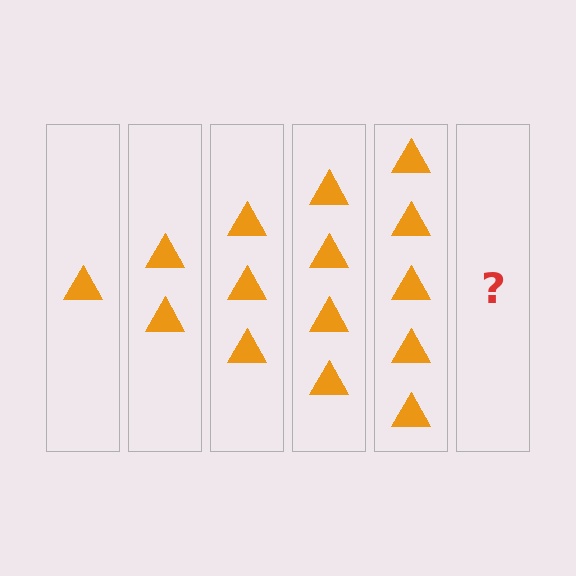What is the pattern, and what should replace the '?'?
The pattern is that each step adds one more triangle. The '?' should be 6 triangles.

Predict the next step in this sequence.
The next step is 6 triangles.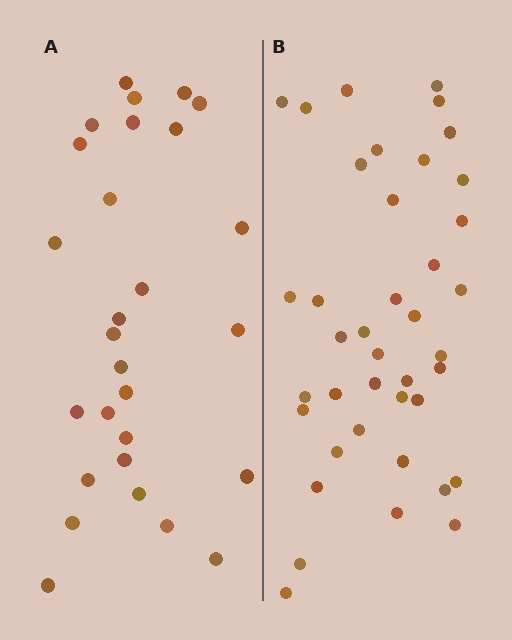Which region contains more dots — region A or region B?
Region B (the right region) has more dots.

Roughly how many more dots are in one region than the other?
Region B has roughly 12 or so more dots than region A.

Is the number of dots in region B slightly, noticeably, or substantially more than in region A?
Region B has noticeably more, but not dramatically so. The ratio is roughly 1.4 to 1.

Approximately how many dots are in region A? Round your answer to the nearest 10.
About 30 dots. (The exact count is 28, which rounds to 30.)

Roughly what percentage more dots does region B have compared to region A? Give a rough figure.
About 45% more.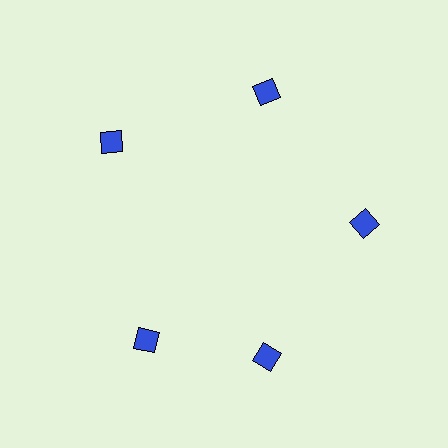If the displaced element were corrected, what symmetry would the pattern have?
It would have 5-fold rotational symmetry — the pattern would map onto itself every 72 degrees.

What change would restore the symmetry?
The symmetry would be restored by rotating it back into even spacing with its neighbors so that all 5 squares sit at equal angles and equal distance from the center.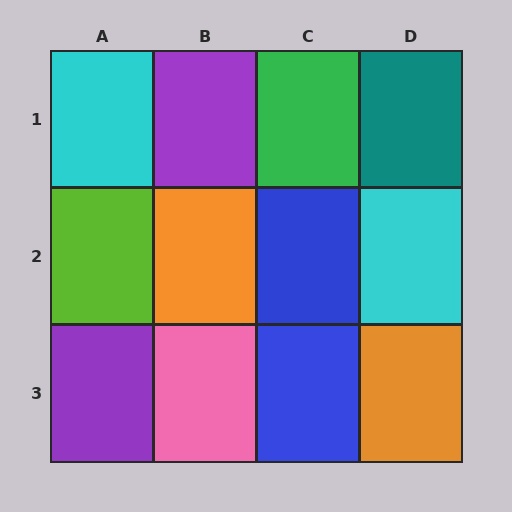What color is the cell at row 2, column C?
Blue.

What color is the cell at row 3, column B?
Pink.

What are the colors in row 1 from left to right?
Cyan, purple, green, teal.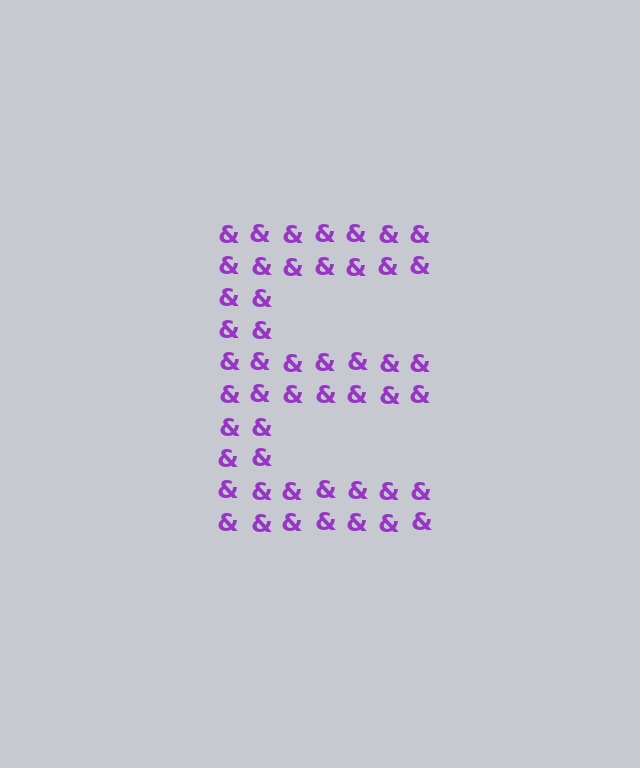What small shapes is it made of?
It is made of small ampersands.